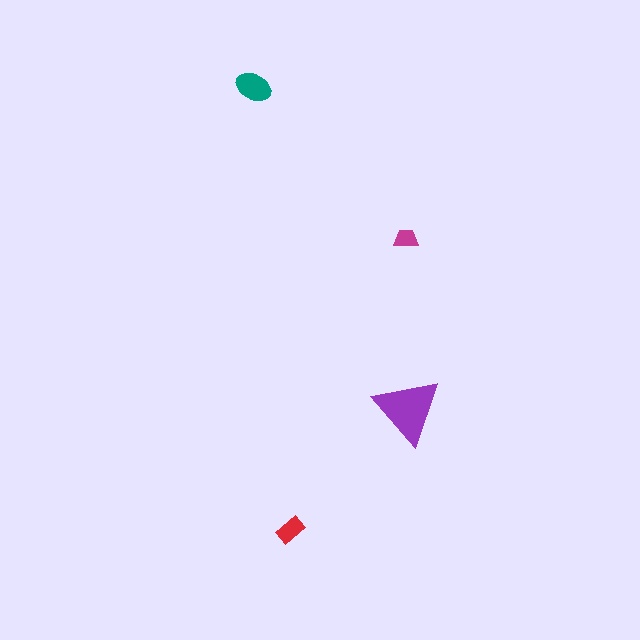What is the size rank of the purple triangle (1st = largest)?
1st.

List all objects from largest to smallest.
The purple triangle, the teal ellipse, the red rectangle, the magenta trapezoid.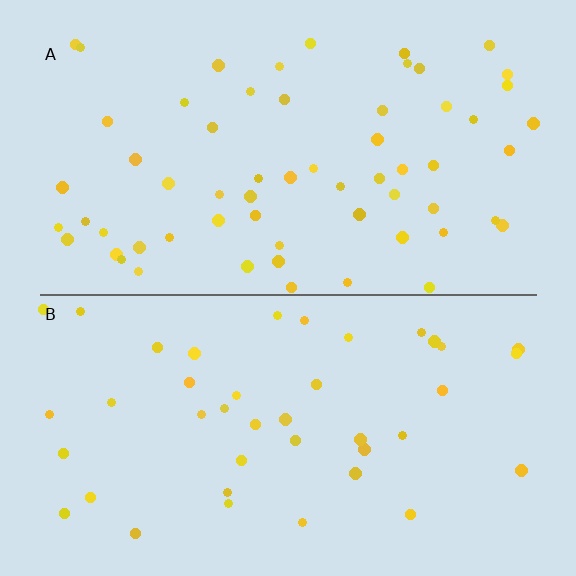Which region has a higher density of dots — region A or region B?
A (the top).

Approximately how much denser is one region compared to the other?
Approximately 1.5× — region A over region B.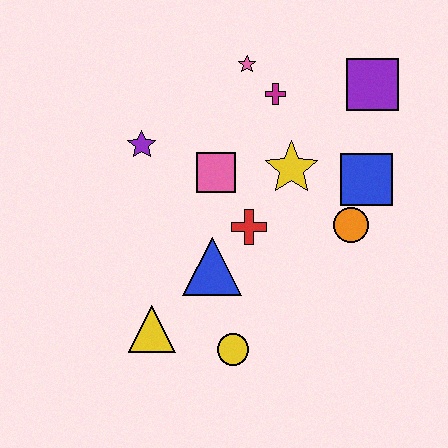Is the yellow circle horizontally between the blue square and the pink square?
Yes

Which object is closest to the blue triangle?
The red cross is closest to the blue triangle.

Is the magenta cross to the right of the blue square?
No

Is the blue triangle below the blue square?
Yes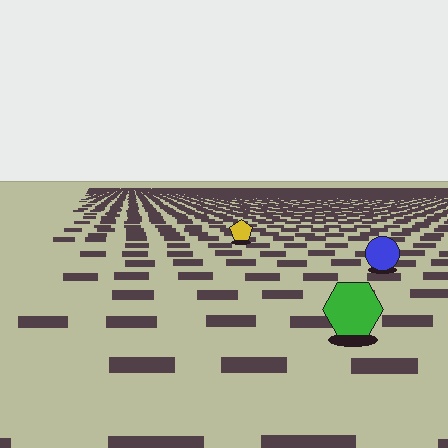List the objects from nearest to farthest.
From nearest to farthest: the green hexagon, the blue circle, the yellow pentagon.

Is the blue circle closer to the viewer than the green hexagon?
No. The green hexagon is closer — you can tell from the texture gradient: the ground texture is coarser near it.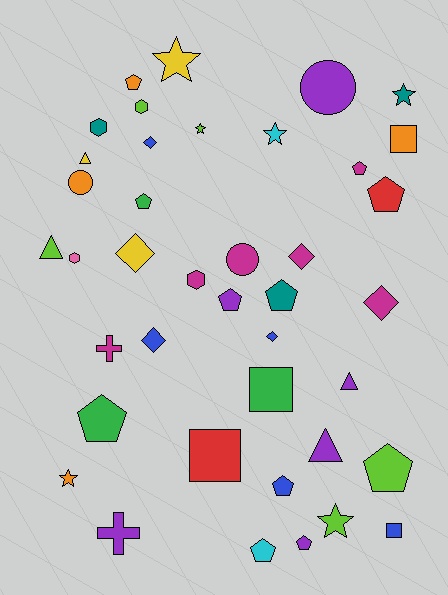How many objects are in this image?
There are 40 objects.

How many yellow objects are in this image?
There are 3 yellow objects.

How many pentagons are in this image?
There are 11 pentagons.